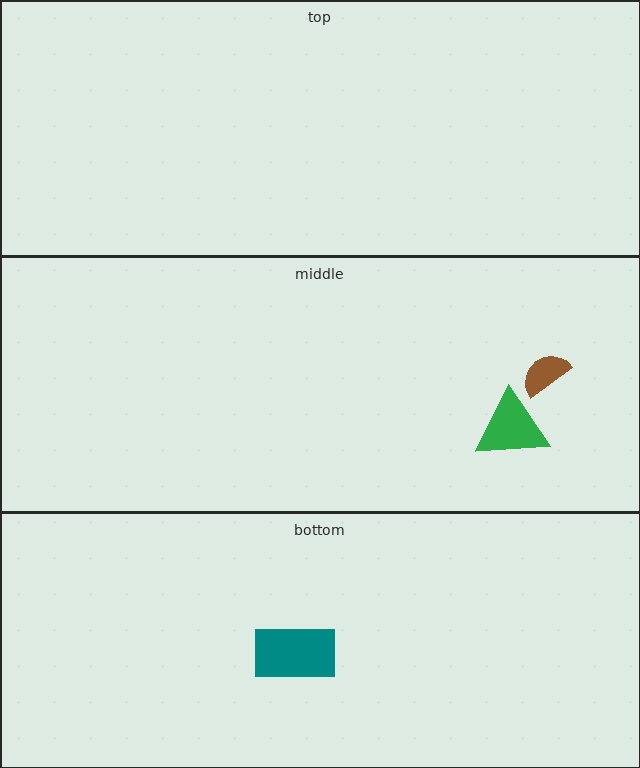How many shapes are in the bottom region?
1.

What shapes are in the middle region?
The green triangle, the brown semicircle.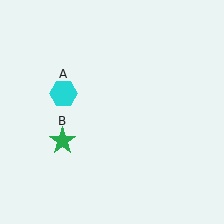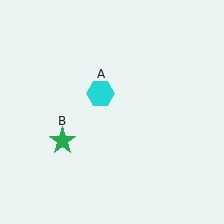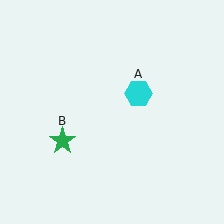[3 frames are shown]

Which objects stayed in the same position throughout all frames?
Green star (object B) remained stationary.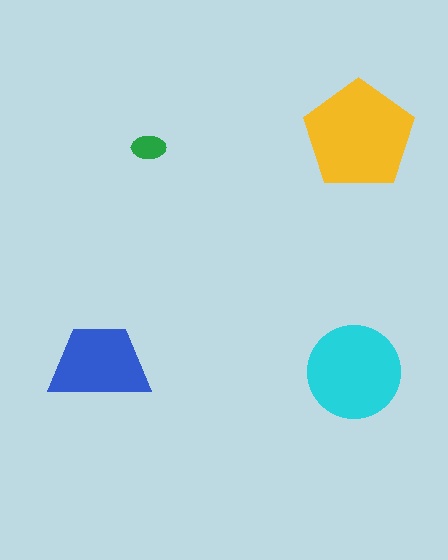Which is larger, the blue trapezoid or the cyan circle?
The cyan circle.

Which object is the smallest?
The green ellipse.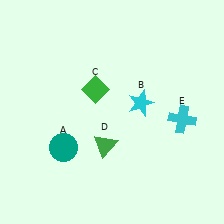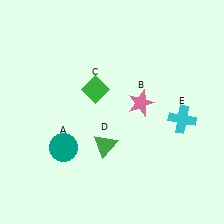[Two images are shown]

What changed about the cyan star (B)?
In Image 1, B is cyan. In Image 2, it changed to pink.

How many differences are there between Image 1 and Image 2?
There is 1 difference between the two images.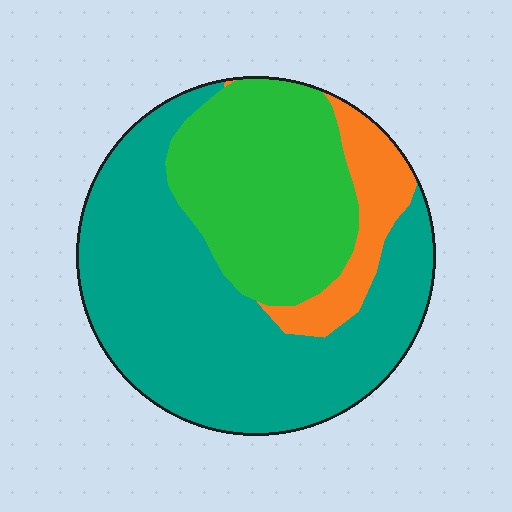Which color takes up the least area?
Orange, at roughly 10%.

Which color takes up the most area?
Teal, at roughly 55%.